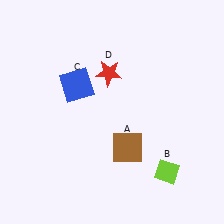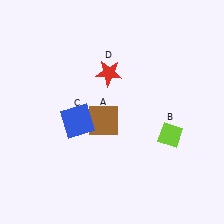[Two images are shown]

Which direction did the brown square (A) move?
The brown square (A) moved up.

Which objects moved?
The objects that moved are: the brown square (A), the lime diamond (B), the blue square (C).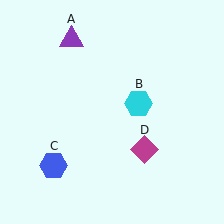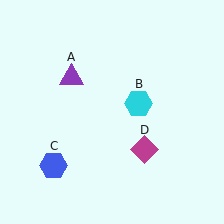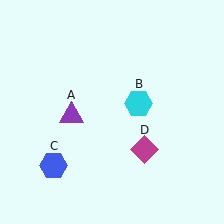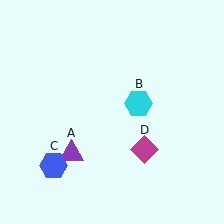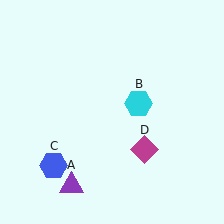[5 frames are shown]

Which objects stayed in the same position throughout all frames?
Cyan hexagon (object B) and blue hexagon (object C) and magenta diamond (object D) remained stationary.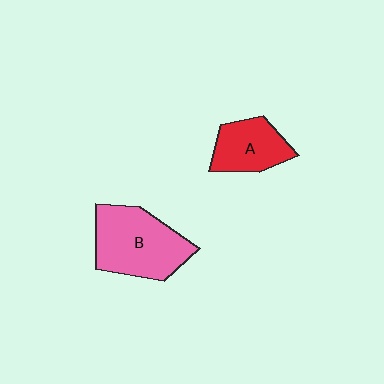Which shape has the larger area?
Shape B (pink).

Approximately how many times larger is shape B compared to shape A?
Approximately 1.6 times.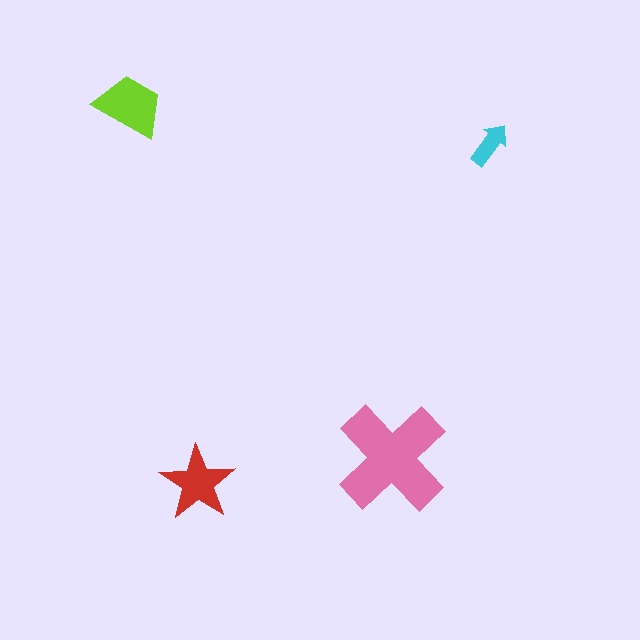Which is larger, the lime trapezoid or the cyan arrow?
The lime trapezoid.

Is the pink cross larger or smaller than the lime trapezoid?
Larger.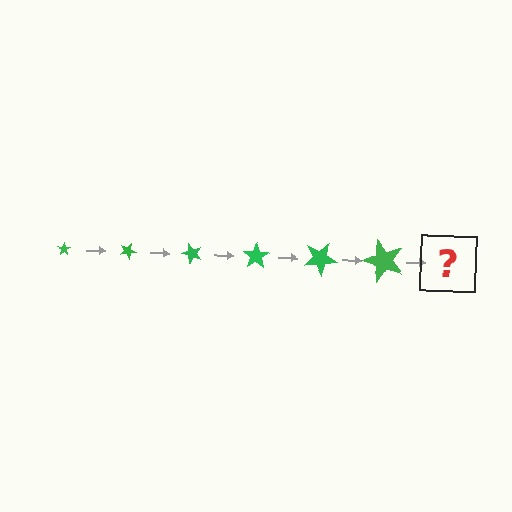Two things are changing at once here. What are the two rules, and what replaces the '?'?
The two rules are that the star grows larger each step and it rotates 25 degrees each step. The '?' should be a star, larger than the previous one and rotated 150 degrees from the start.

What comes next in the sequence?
The next element should be a star, larger than the previous one and rotated 150 degrees from the start.